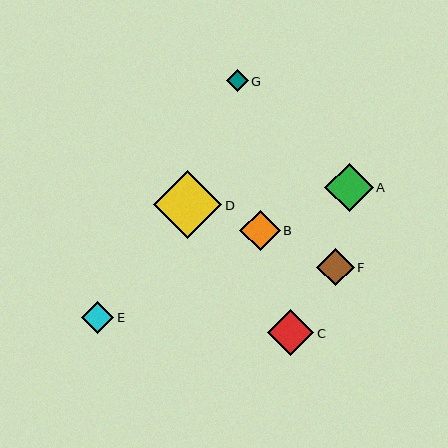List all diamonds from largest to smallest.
From largest to smallest: D, A, C, B, F, E, G.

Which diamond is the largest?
Diamond D is the largest with a size of approximately 68 pixels.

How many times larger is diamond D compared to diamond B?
Diamond D is approximately 1.7 times the size of diamond B.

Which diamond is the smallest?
Diamond G is the smallest with a size of approximately 22 pixels.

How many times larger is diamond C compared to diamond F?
Diamond C is approximately 1.2 times the size of diamond F.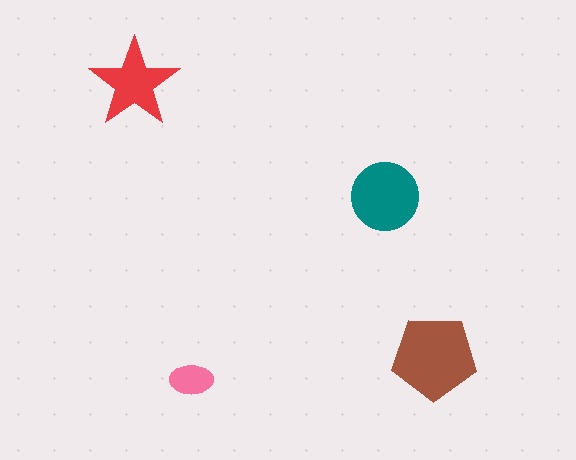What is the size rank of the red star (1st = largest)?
3rd.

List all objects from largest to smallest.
The brown pentagon, the teal circle, the red star, the pink ellipse.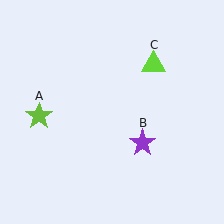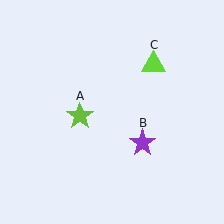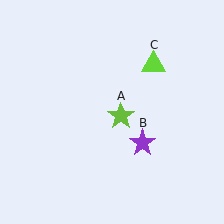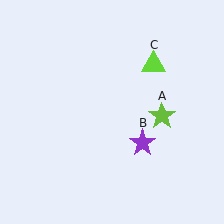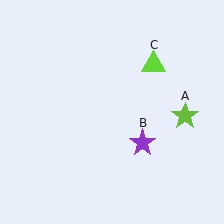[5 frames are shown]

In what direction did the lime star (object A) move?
The lime star (object A) moved right.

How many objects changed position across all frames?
1 object changed position: lime star (object A).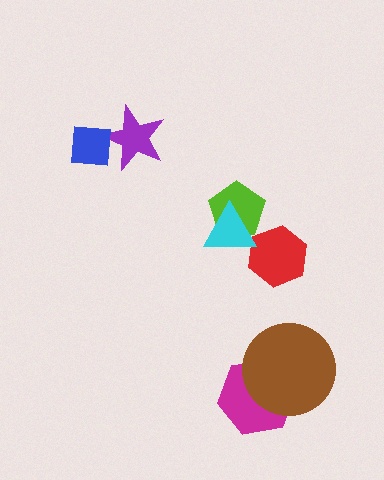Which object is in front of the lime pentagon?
The cyan triangle is in front of the lime pentagon.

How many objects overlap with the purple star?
1 object overlaps with the purple star.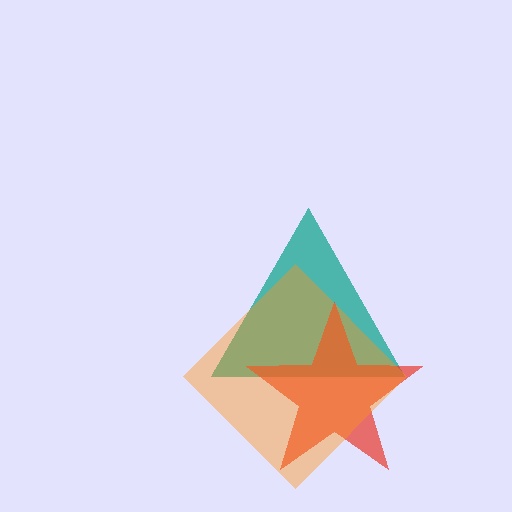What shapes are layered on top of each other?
The layered shapes are: a teal triangle, a red star, an orange diamond.